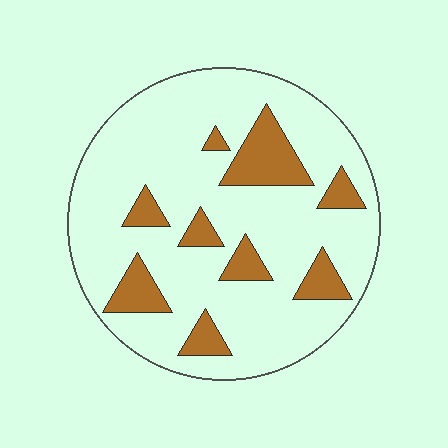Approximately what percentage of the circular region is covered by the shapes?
Approximately 20%.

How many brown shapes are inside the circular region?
9.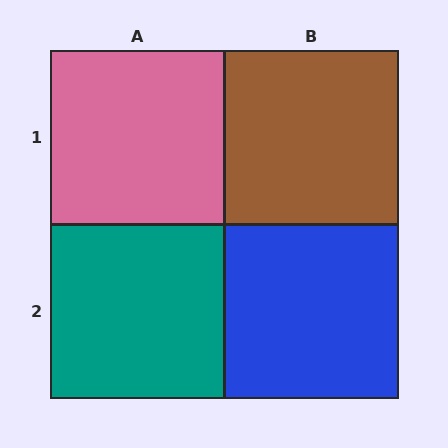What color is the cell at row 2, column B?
Blue.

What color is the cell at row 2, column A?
Teal.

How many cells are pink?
1 cell is pink.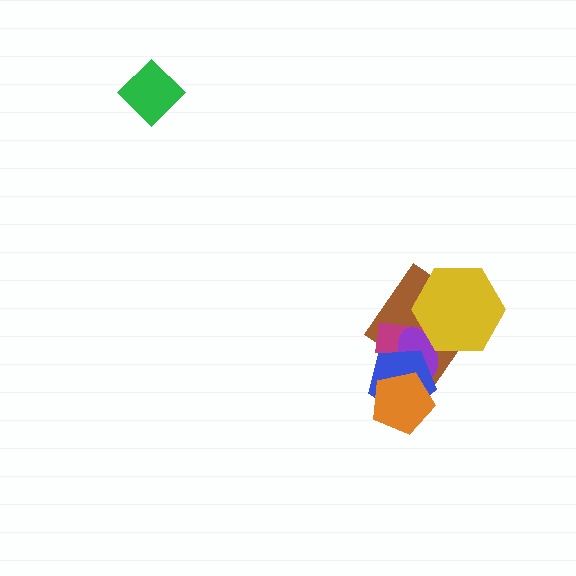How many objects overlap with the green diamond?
0 objects overlap with the green diamond.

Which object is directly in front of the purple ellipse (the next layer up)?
The blue pentagon is directly in front of the purple ellipse.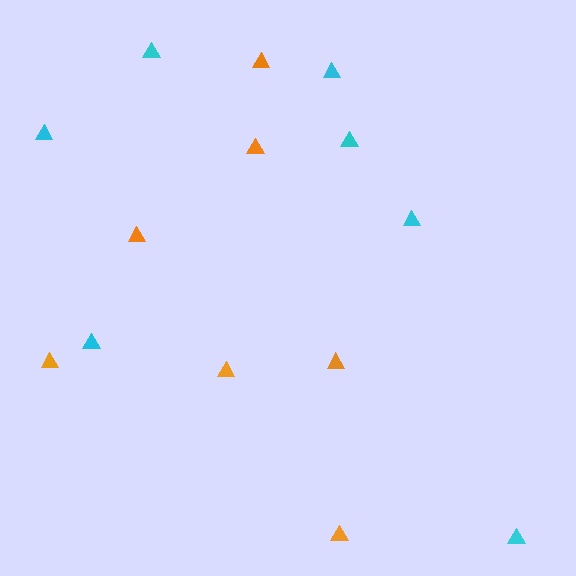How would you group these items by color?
There are 2 groups: one group of cyan triangles (7) and one group of orange triangles (7).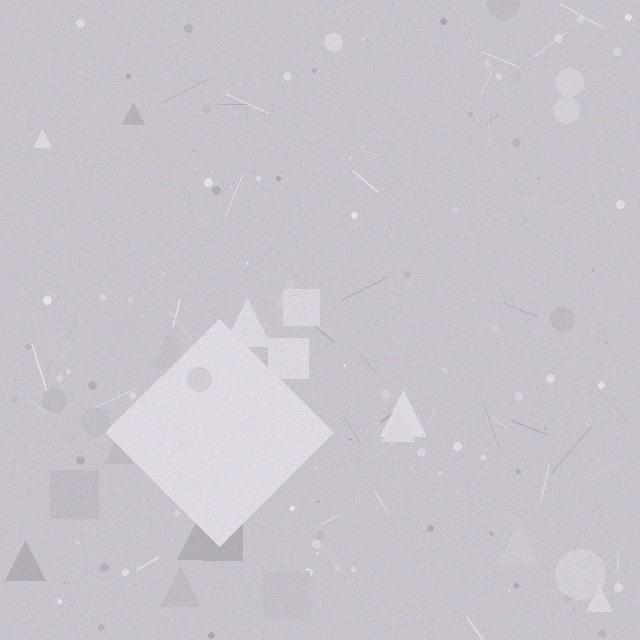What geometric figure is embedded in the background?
A diamond is embedded in the background.